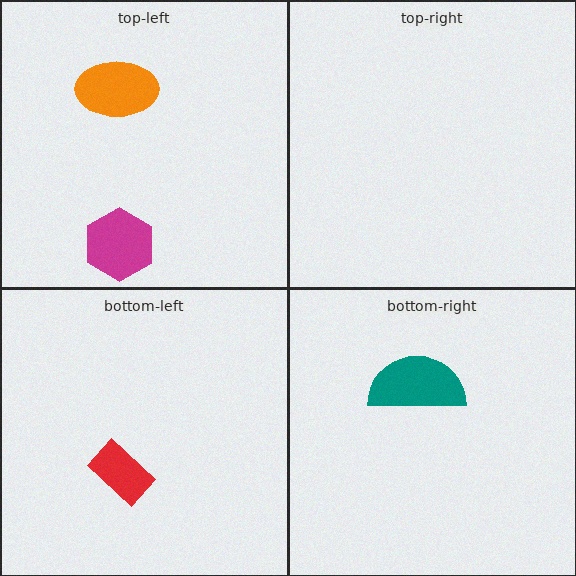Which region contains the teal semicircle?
The bottom-right region.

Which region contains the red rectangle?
The bottom-left region.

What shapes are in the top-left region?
The magenta hexagon, the orange ellipse.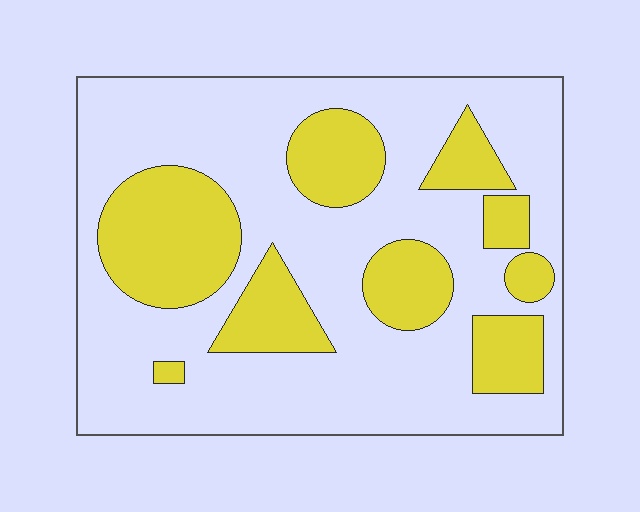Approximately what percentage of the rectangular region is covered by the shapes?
Approximately 30%.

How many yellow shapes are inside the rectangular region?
9.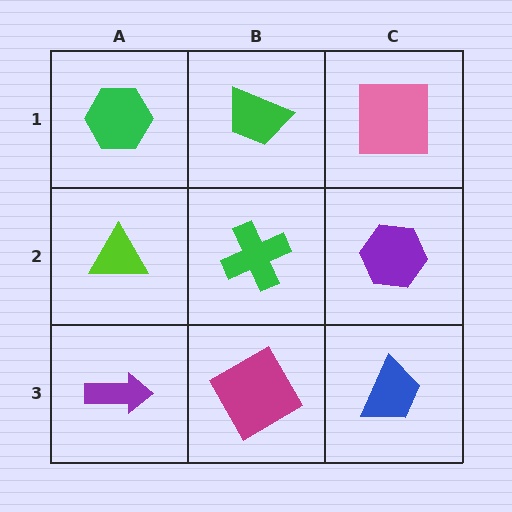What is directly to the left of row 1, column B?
A green hexagon.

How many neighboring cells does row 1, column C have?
2.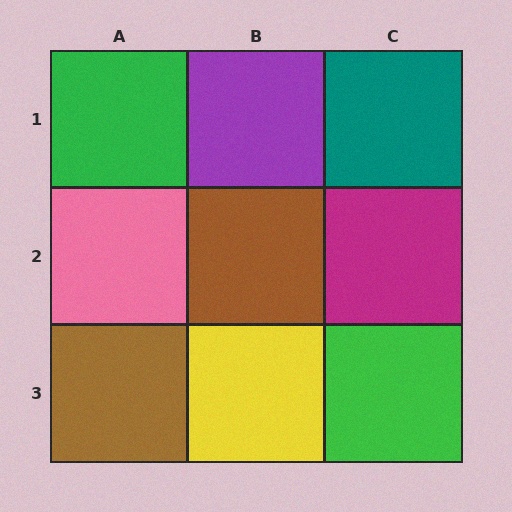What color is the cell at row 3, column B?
Yellow.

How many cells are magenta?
1 cell is magenta.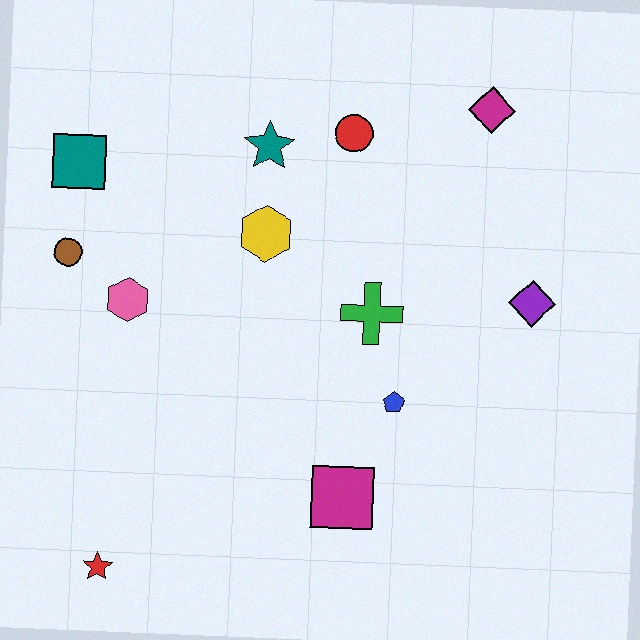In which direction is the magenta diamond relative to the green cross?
The magenta diamond is above the green cross.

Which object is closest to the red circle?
The teal star is closest to the red circle.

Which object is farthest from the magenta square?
The teal square is farthest from the magenta square.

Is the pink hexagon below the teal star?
Yes